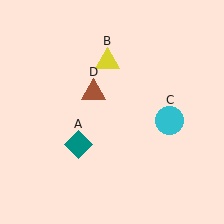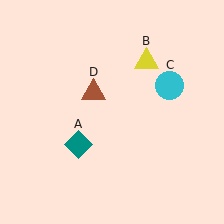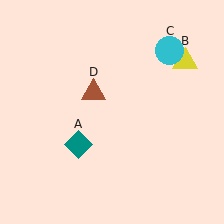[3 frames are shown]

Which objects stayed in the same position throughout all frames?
Teal diamond (object A) and brown triangle (object D) remained stationary.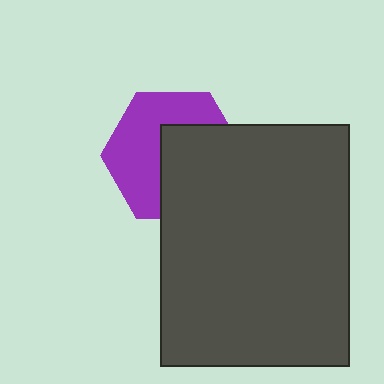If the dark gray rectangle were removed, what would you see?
You would see the complete purple hexagon.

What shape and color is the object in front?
The object in front is a dark gray rectangle.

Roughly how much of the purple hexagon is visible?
About half of it is visible (roughly 51%).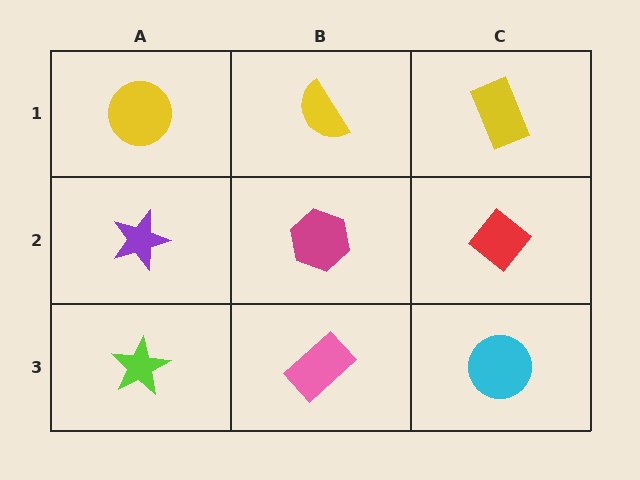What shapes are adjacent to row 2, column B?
A yellow semicircle (row 1, column B), a pink rectangle (row 3, column B), a purple star (row 2, column A), a red diamond (row 2, column C).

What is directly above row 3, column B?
A magenta hexagon.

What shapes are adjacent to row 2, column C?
A yellow rectangle (row 1, column C), a cyan circle (row 3, column C), a magenta hexagon (row 2, column B).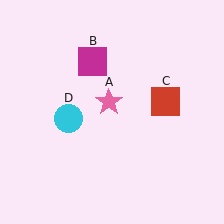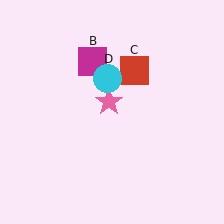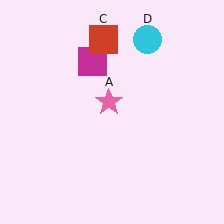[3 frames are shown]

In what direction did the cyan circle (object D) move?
The cyan circle (object D) moved up and to the right.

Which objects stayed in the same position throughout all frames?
Pink star (object A) and magenta square (object B) remained stationary.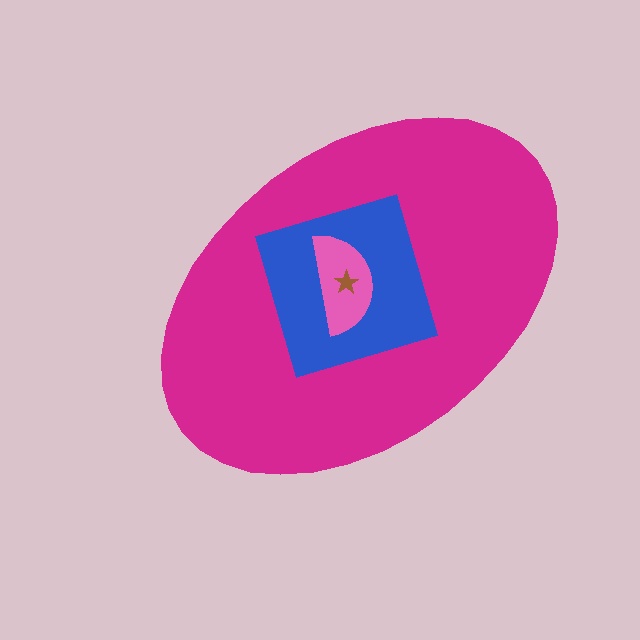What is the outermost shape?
The magenta ellipse.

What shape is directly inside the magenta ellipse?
The blue diamond.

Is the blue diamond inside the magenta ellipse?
Yes.